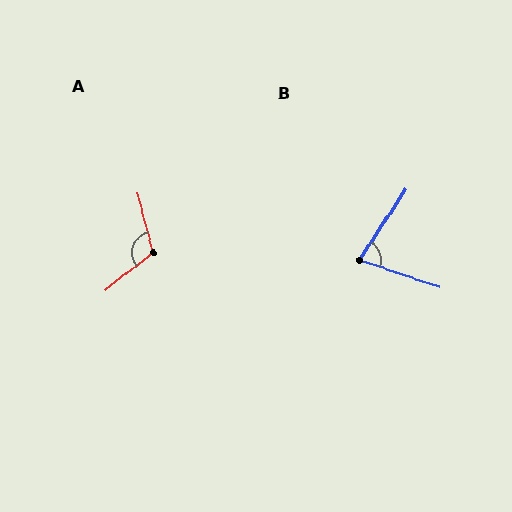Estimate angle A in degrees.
Approximately 113 degrees.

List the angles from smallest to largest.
B (75°), A (113°).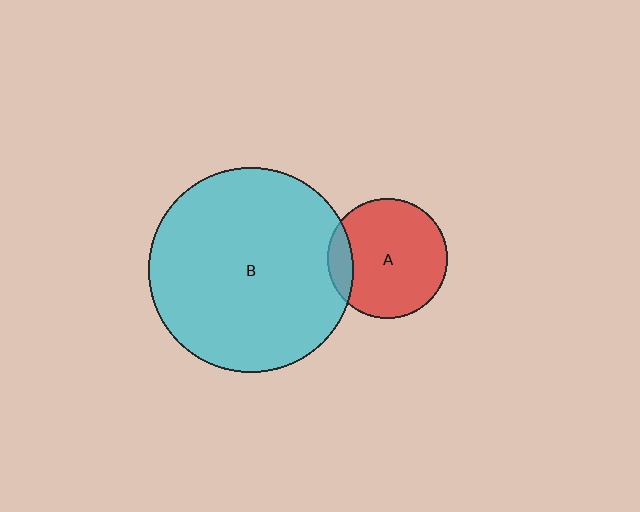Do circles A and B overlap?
Yes.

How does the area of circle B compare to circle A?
Approximately 2.9 times.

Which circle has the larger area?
Circle B (cyan).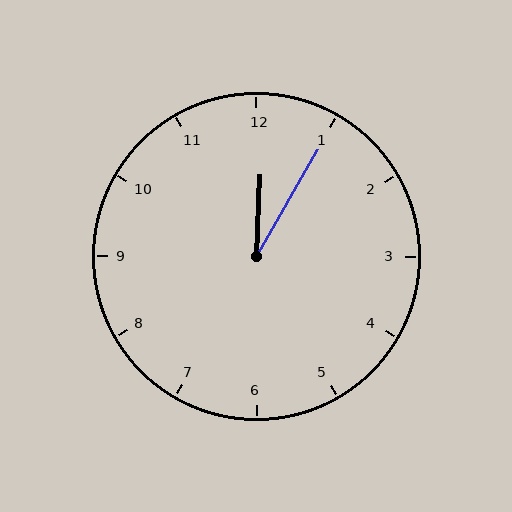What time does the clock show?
12:05.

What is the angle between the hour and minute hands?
Approximately 28 degrees.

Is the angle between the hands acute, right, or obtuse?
It is acute.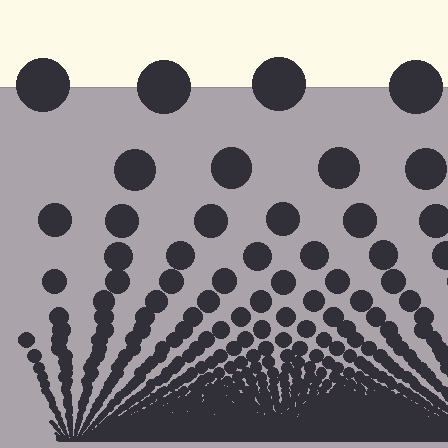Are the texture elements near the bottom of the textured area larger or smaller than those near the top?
Smaller. The gradient is inverted — elements near the bottom are smaller and denser.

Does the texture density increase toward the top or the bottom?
Density increases toward the bottom.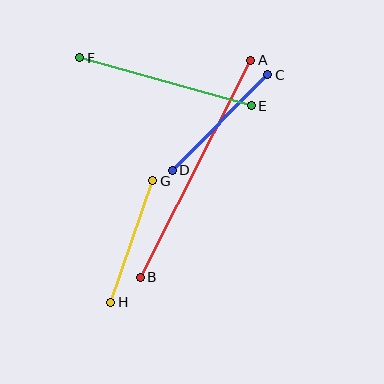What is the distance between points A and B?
The distance is approximately 243 pixels.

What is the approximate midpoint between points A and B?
The midpoint is at approximately (195, 169) pixels.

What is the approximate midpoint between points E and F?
The midpoint is at approximately (166, 82) pixels.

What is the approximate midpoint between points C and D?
The midpoint is at approximately (220, 123) pixels.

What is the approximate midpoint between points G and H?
The midpoint is at approximately (132, 241) pixels.